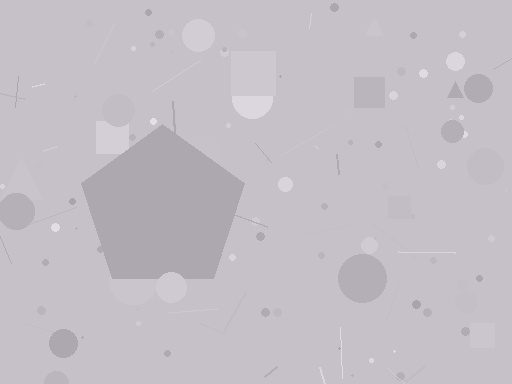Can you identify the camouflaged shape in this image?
The camouflaged shape is a pentagon.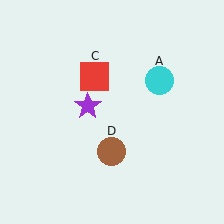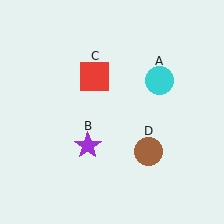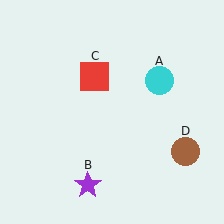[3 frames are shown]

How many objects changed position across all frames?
2 objects changed position: purple star (object B), brown circle (object D).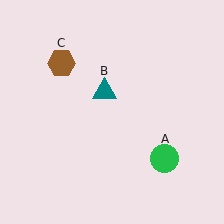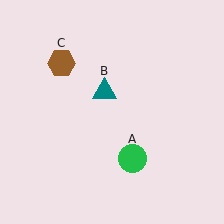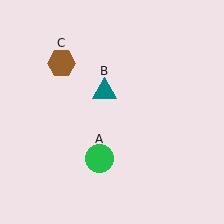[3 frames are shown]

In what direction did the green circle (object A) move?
The green circle (object A) moved left.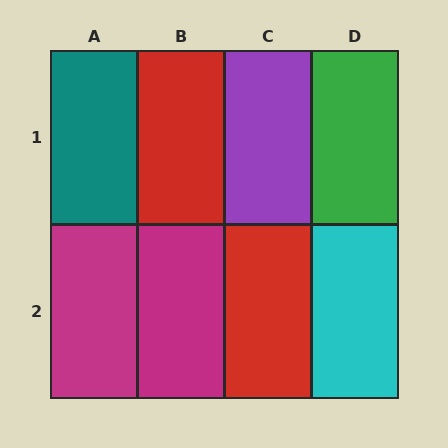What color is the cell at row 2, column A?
Magenta.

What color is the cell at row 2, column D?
Cyan.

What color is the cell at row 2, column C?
Red.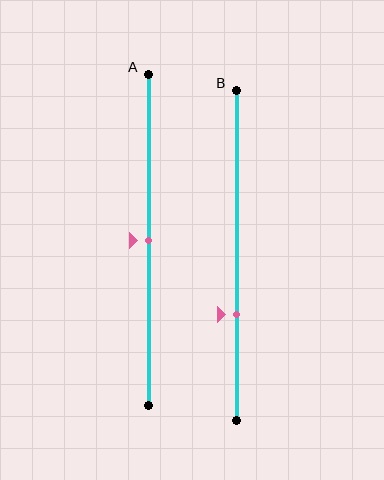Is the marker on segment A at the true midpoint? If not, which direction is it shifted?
Yes, the marker on segment A is at the true midpoint.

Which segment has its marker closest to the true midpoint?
Segment A has its marker closest to the true midpoint.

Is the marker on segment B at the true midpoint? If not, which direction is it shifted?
No, the marker on segment B is shifted downward by about 18% of the segment length.